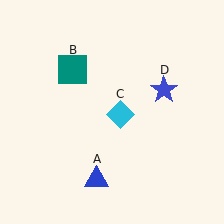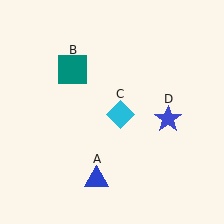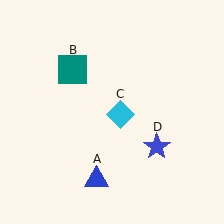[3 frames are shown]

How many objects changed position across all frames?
1 object changed position: blue star (object D).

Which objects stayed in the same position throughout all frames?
Blue triangle (object A) and teal square (object B) and cyan diamond (object C) remained stationary.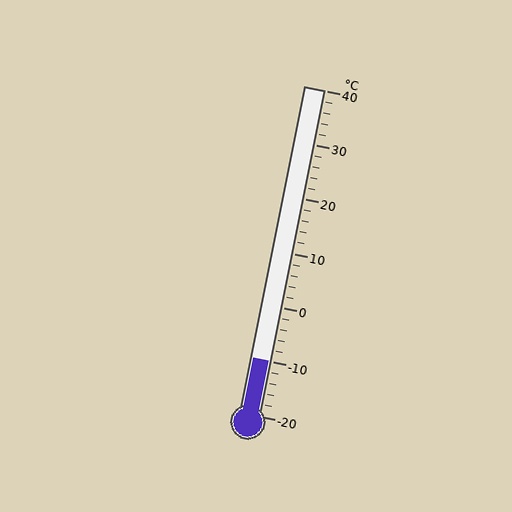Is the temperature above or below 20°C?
The temperature is below 20°C.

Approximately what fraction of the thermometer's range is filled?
The thermometer is filled to approximately 15% of its range.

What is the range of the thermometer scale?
The thermometer scale ranges from -20°C to 40°C.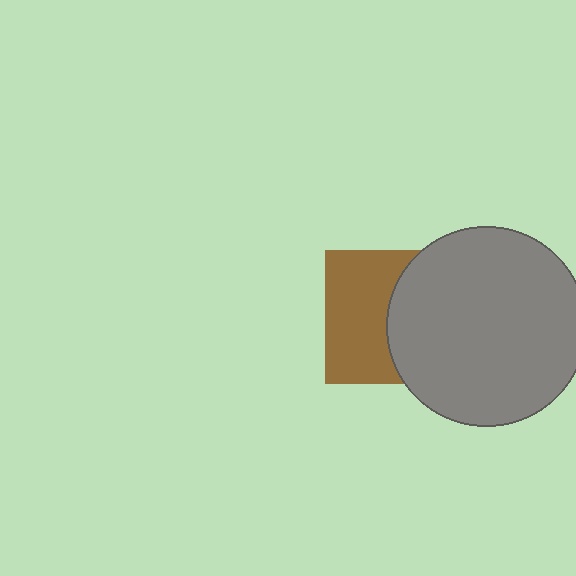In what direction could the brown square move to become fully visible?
The brown square could move left. That would shift it out from behind the gray circle entirely.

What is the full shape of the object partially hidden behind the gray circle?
The partially hidden object is a brown square.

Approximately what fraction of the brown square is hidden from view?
Roughly 48% of the brown square is hidden behind the gray circle.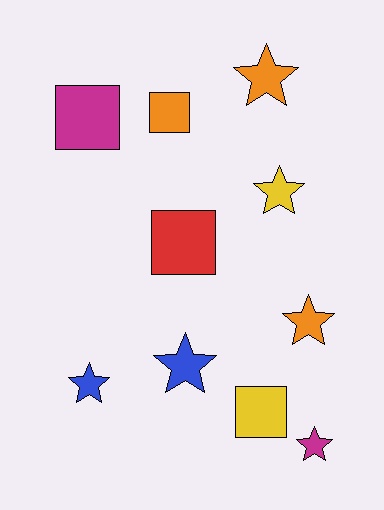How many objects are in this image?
There are 10 objects.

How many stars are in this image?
There are 6 stars.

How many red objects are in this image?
There is 1 red object.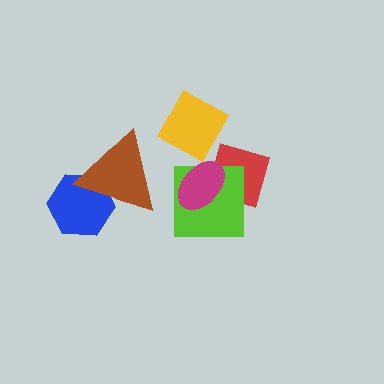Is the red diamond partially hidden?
Yes, it is partially covered by another shape.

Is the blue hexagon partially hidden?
Yes, it is partially covered by another shape.